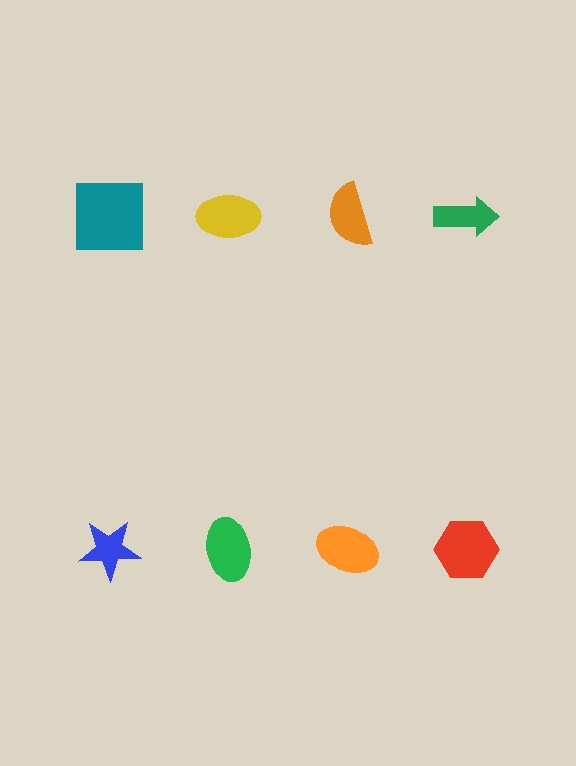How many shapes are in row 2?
4 shapes.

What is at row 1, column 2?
A yellow ellipse.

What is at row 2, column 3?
An orange ellipse.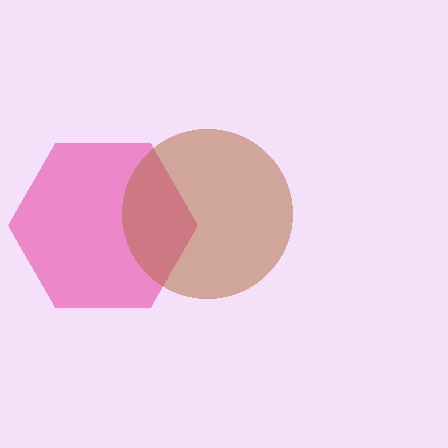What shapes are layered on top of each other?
The layered shapes are: a pink hexagon, a brown circle.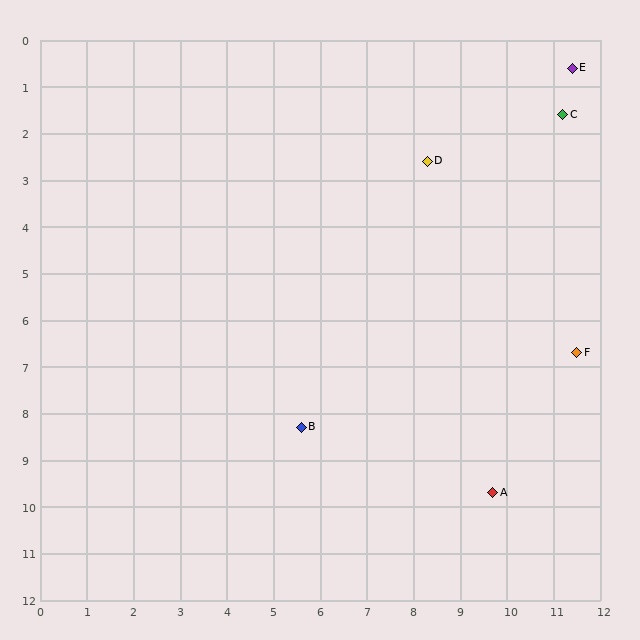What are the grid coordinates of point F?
Point F is at approximately (11.5, 6.7).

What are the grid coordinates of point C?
Point C is at approximately (11.2, 1.6).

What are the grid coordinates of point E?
Point E is at approximately (11.4, 0.6).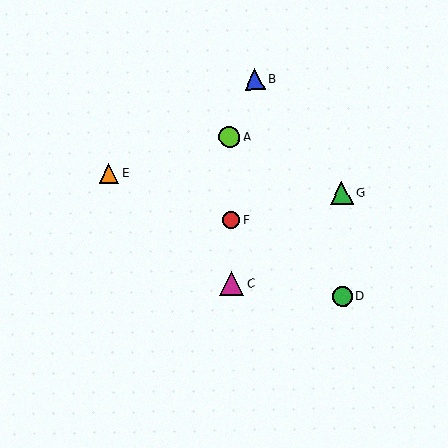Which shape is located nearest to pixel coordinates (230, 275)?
The magenta triangle (labeled C) at (232, 284) is nearest to that location.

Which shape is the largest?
The magenta triangle (labeled C) is the largest.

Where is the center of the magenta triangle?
The center of the magenta triangle is at (232, 284).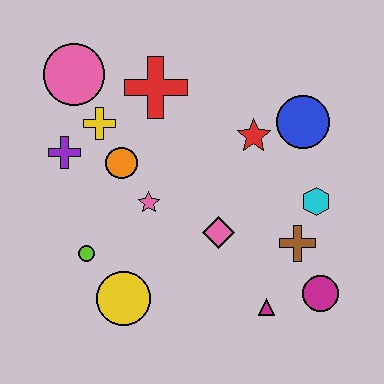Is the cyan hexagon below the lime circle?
No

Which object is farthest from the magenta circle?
The pink circle is farthest from the magenta circle.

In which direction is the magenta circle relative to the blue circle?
The magenta circle is below the blue circle.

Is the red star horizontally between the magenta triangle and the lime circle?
Yes